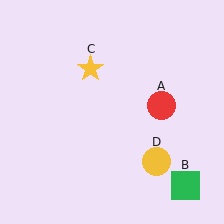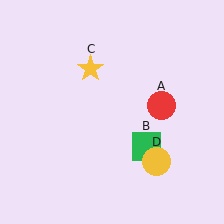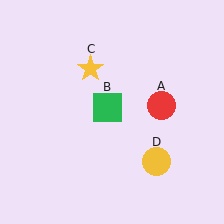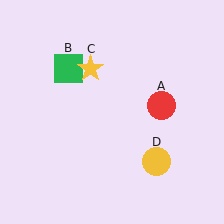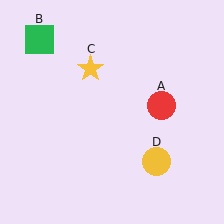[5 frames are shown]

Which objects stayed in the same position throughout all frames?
Red circle (object A) and yellow star (object C) and yellow circle (object D) remained stationary.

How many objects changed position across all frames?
1 object changed position: green square (object B).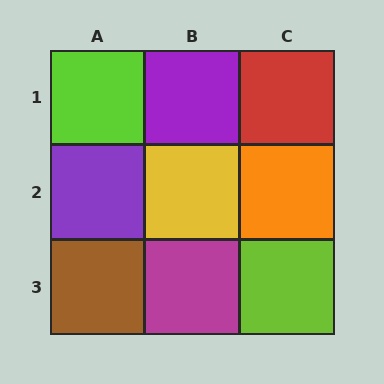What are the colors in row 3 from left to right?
Brown, magenta, lime.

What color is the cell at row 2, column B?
Yellow.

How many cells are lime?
2 cells are lime.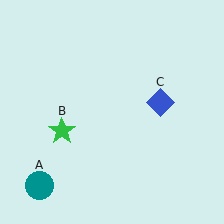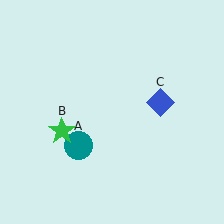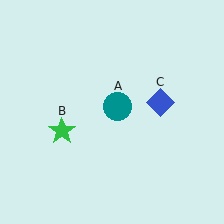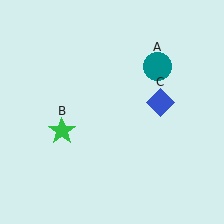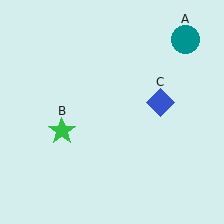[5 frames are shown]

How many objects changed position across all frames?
1 object changed position: teal circle (object A).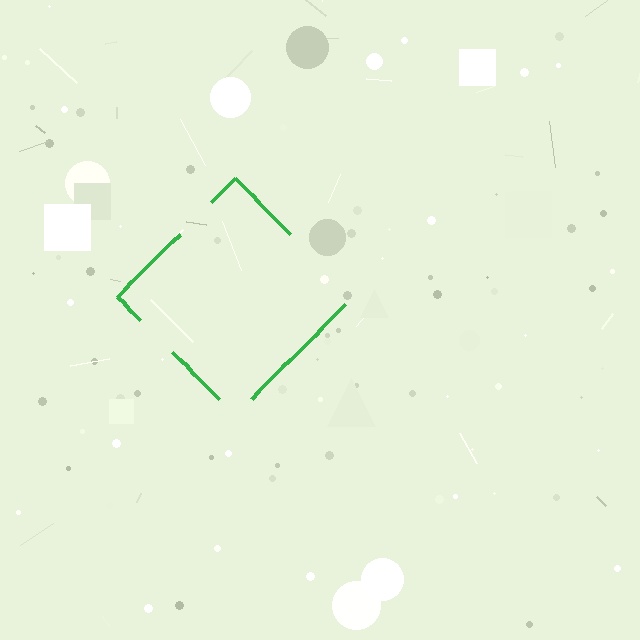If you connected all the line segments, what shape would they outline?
They would outline a diamond.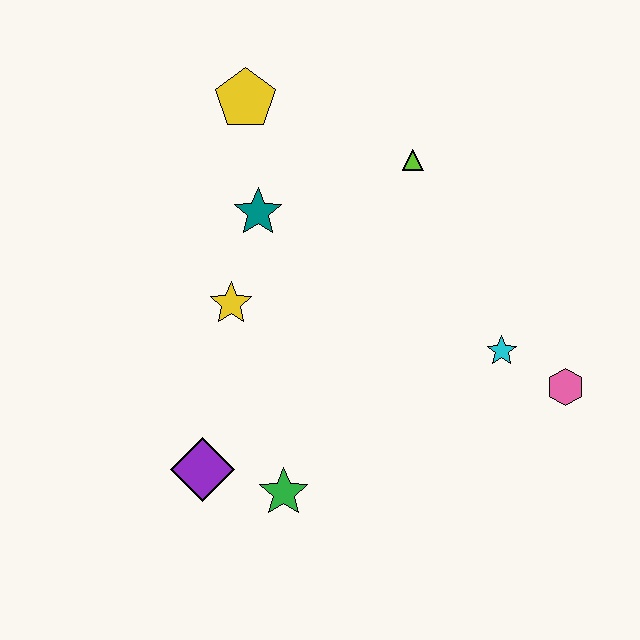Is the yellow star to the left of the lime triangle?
Yes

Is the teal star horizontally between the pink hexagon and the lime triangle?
No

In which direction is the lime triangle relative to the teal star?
The lime triangle is to the right of the teal star.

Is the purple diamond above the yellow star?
No